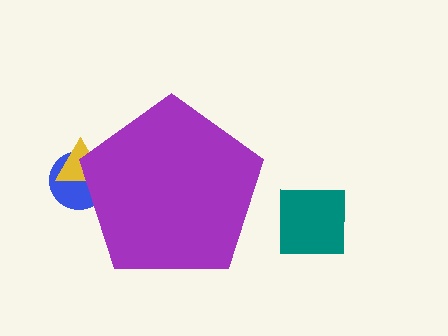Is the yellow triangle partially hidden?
Yes, the yellow triangle is partially hidden behind the purple pentagon.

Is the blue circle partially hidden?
Yes, the blue circle is partially hidden behind the purple pentagon.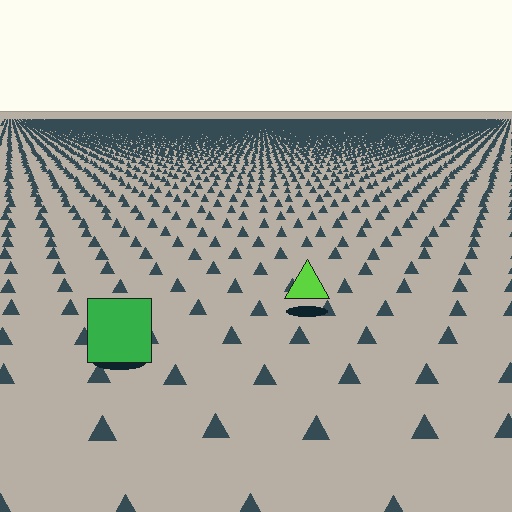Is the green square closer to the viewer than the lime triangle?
Yes. The green square is closer — you can tell from the texture gradient: the ground texture is coarser near it.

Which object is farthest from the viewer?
The lime triangle is farthest from the viewer. It appears smaller and the ground texture around it is denser.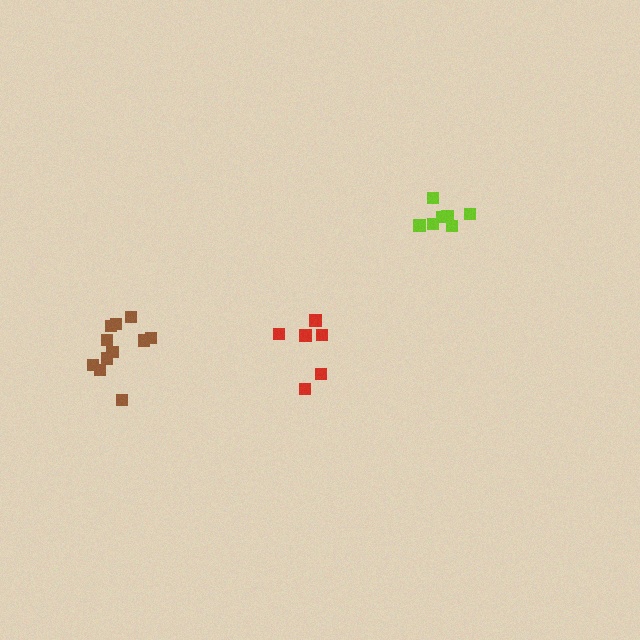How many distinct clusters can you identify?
There are 3 distinct clusters.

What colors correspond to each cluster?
The clusters are colored: brown, lime, red.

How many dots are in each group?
Group 1: 11 dots, Group 2: 7 dots, Group 3: 6 dots (24 total).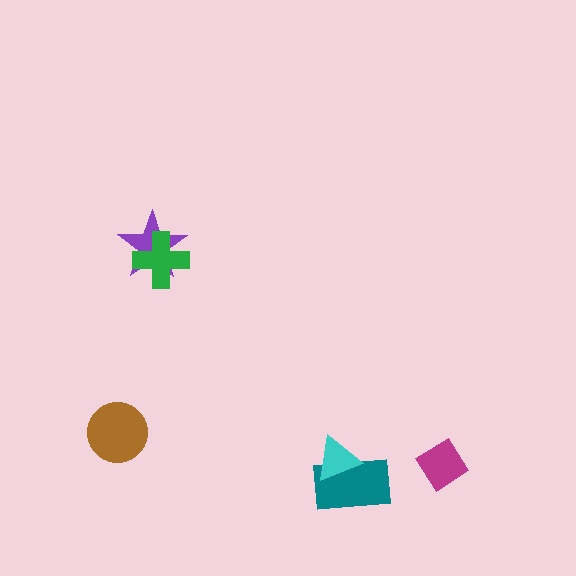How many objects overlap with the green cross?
1 object overlaps with the green cross.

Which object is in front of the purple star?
The green cross is in front of the purple star.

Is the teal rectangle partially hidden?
Yes, it is partially covered by another shape.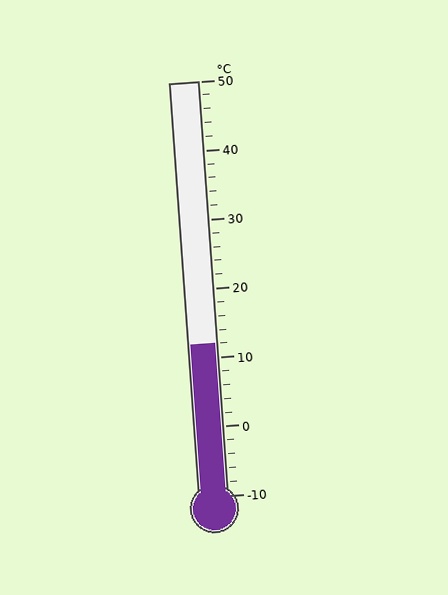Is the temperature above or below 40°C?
The temperature is below 40°C.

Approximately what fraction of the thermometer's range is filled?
The thermometer is filled to approximately 35% of its range.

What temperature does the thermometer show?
The thermometer shows approximately 12°C.